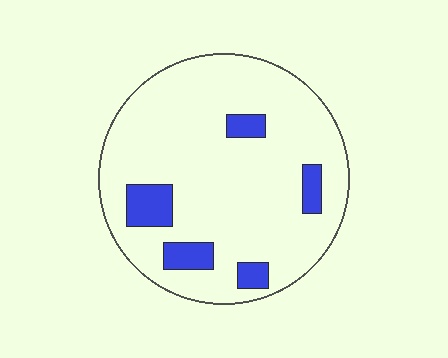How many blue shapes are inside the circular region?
5.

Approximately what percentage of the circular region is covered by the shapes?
Approximately 15%.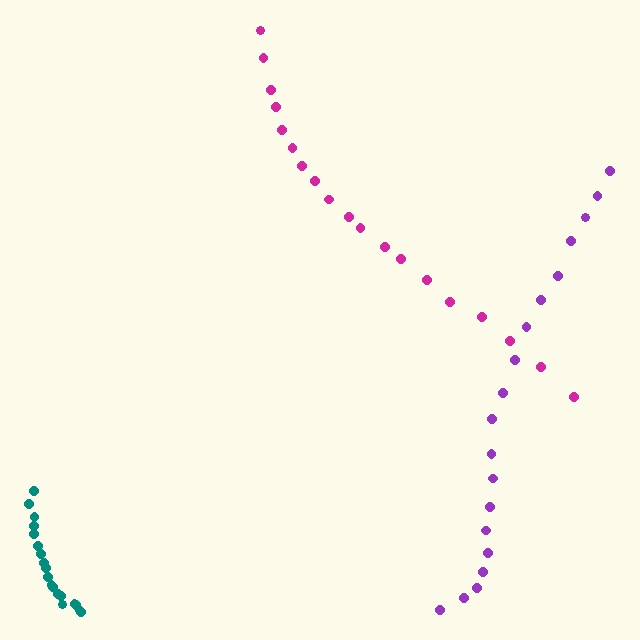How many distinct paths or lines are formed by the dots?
There are 3 distinct paths.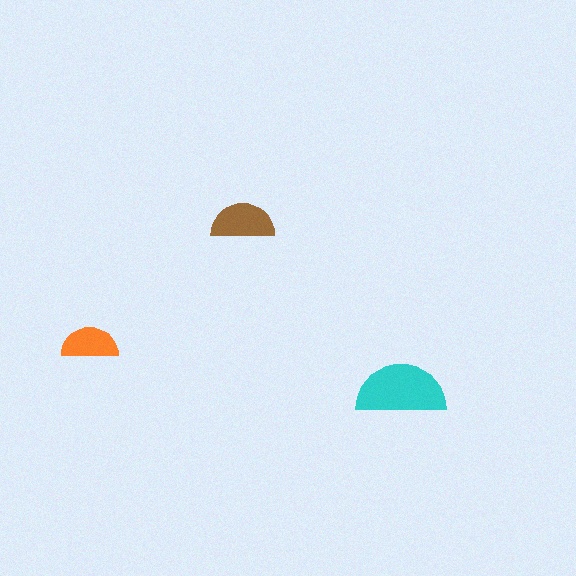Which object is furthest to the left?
The orange semicircle is leftmost.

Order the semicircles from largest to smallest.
the cyan one, the brown one, the orange one.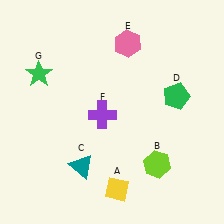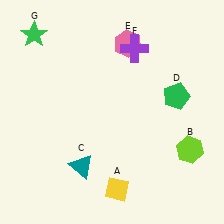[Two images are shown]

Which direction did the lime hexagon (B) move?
The lime hexagon (B) moved right.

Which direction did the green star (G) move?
The green star (G) moved up.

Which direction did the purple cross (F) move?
The purple cross (F) moved up.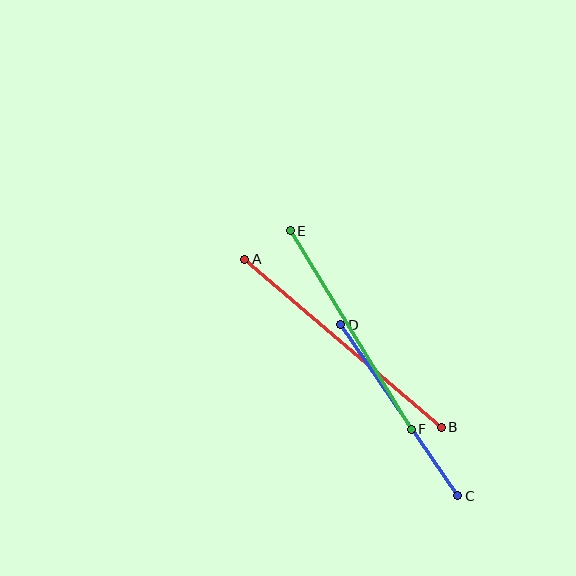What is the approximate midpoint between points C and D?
The midpoint is at approximately (399, 410) pixels.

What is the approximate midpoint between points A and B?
The midpoint is at approximately (343, 343) pixels.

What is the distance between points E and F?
The distance is approximately 232 pixels.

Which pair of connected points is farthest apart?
Points A and B are farthest apart.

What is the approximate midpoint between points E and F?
The midpoint is at approximately (351, 330) pixels.